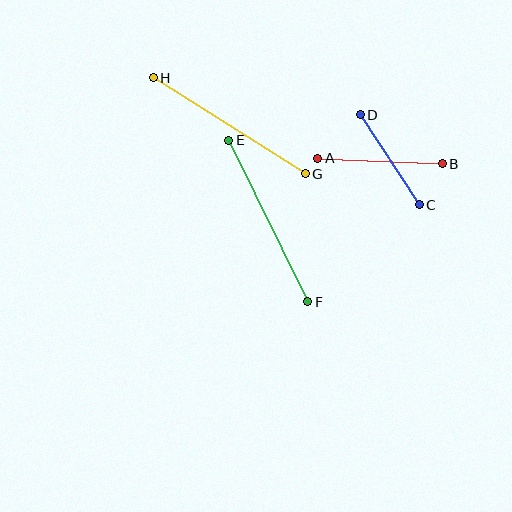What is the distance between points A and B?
The distance is approximately 124 pixels.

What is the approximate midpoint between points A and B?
The midpoint is at approximately (380, 161) pixels.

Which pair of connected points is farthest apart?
Points G and H are farthest apart.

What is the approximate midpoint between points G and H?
The midpoint is at approximately (229, 126) pixels.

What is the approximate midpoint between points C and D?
The midpoint is at approximately (390, 160) pixels.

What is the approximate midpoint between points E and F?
The midpoint is at approximately (268, 221) pixels.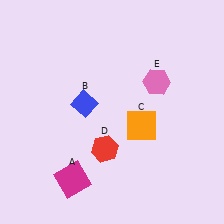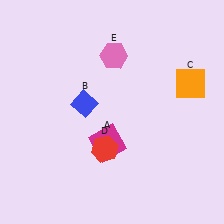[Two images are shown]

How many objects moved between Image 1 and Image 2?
3 objects moved between the two images.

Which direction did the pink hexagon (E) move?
The pink hexagon (E) moved left.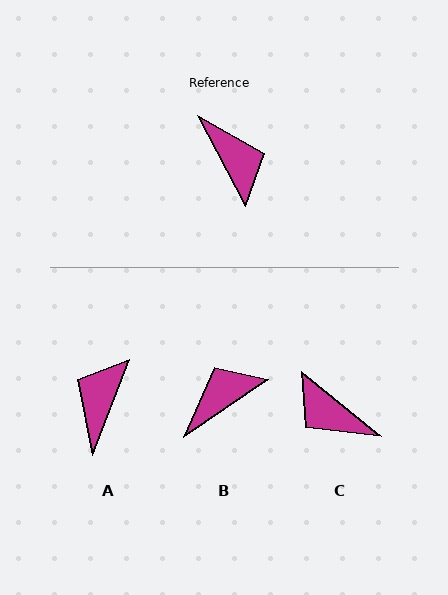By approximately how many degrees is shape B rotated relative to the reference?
Approximately 96 degrees counter-clockwise.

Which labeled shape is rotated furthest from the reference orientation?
C, about 157 degrees away.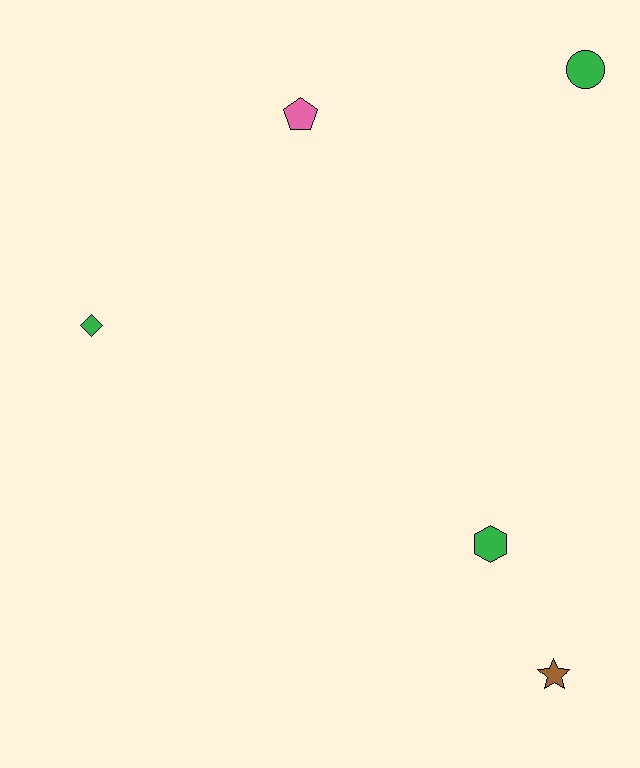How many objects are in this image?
There are 5 objects.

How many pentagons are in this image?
There is 1 pentagon.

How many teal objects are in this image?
There are no teal objects.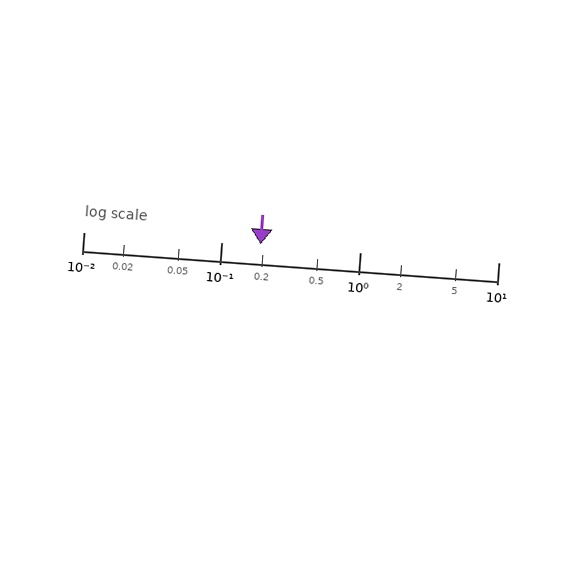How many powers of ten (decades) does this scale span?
The scale spans 3 decades, from 0.01 to 10.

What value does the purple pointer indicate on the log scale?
The pointer indicates approximately 0.19.